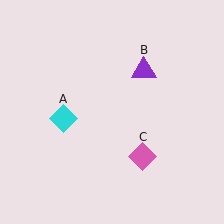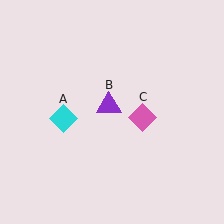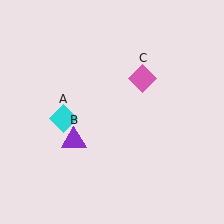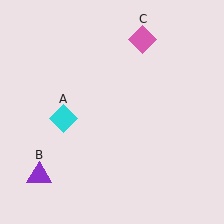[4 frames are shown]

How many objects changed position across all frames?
2 objects changed position: purple triangle (object B), pink diamond (object C).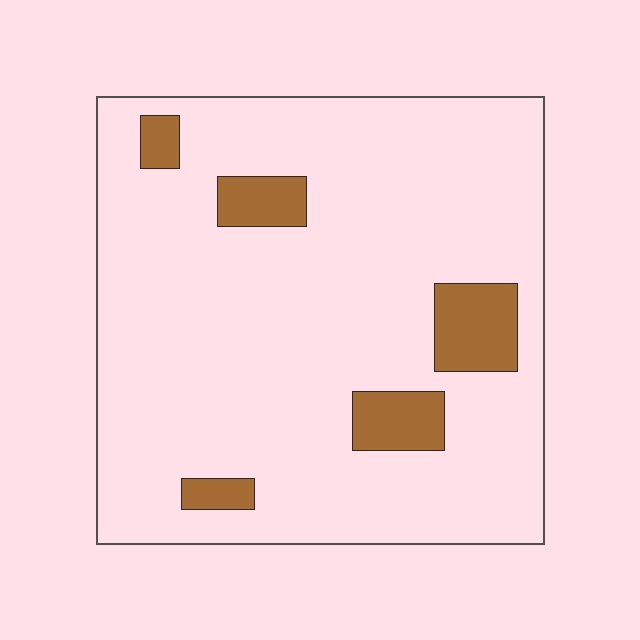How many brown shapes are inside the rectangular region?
5.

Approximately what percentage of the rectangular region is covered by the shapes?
Approximately 10%.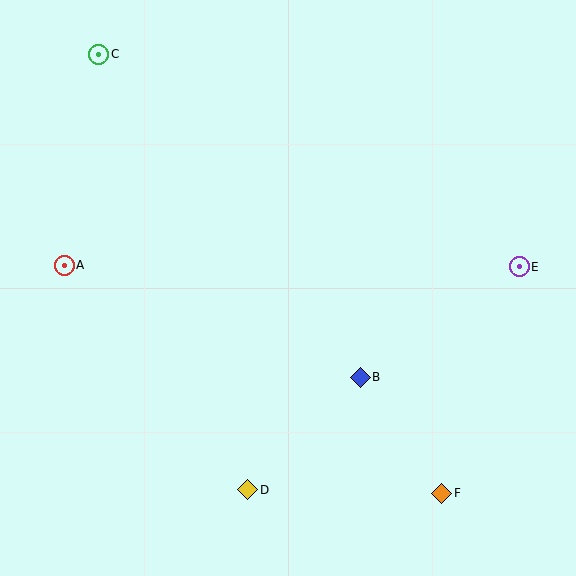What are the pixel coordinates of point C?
Point C is at (99, 54).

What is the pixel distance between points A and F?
The distance between A and F is 441 pixels.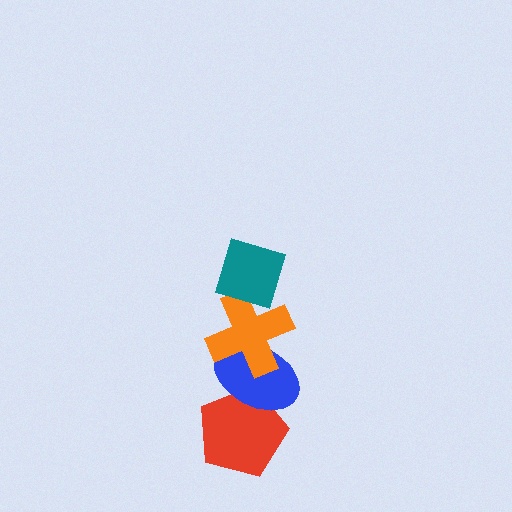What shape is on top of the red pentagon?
The blue ellipse is on top of the red pentagon.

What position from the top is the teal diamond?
The teal diamond is 1st from the top.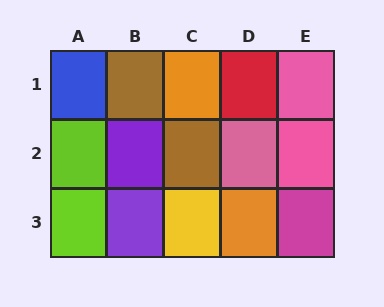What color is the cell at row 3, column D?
Orange.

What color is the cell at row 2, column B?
Purple.